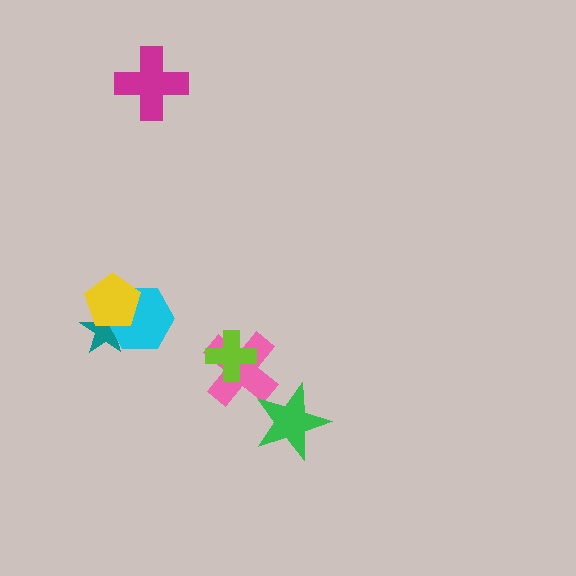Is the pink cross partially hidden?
Yes, it is partially covered by another shape.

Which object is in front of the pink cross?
The lime cross is in front of the pink cross.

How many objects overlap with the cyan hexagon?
2 objects overlap with the cyan hexagon.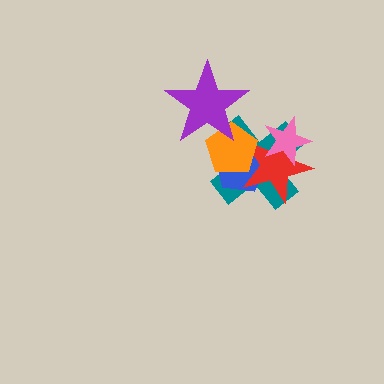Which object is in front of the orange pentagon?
The purple star is in front of the orange pentagon.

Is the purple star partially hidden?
No, no other shape covers it.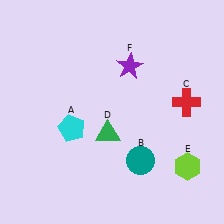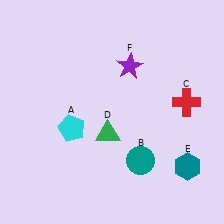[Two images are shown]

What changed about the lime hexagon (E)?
In Image 1, E is lime. In Image 2, it changed to teal.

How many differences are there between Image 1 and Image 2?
There is 1 difference between the two images.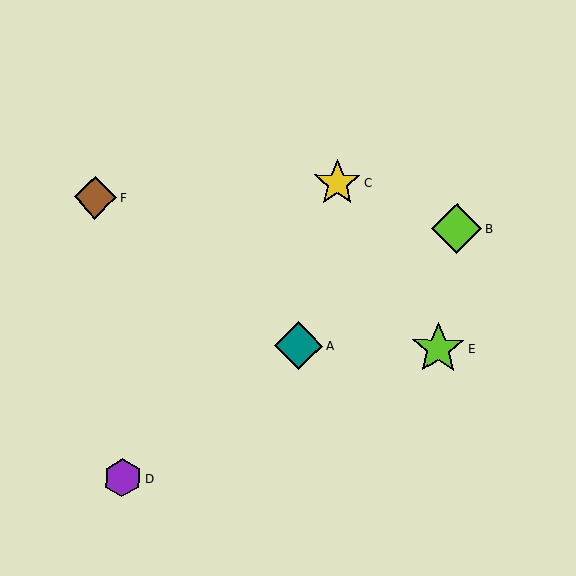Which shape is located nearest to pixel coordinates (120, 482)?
The purple hexagon (labeled D) at (122, 478) is nearest to that location.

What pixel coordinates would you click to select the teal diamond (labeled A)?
Click at (299, 346) to select the teal diamond A.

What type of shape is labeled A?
Shape A is a teal diamond.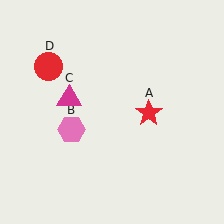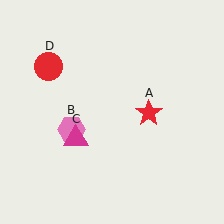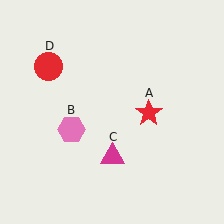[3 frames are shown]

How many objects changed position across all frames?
1 object changed position: magenta triangle (object C).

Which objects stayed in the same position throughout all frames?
Red star (object A) and pink hexagon (object B) and red circle (object D) remained stationary.